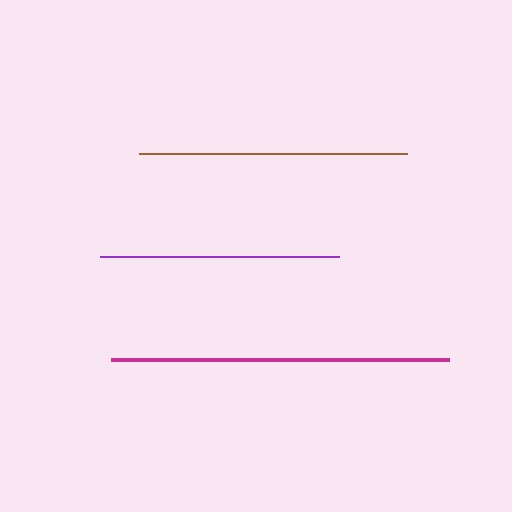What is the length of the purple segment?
The purple segment is approximately 239 pixels long.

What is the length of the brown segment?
The brown segment is approximately 269 pixels long.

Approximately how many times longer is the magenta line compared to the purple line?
The magenta line is approximately 1.4 times the length of the purple line.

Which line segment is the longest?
The magenta line is the longest at approximately 338 pixels.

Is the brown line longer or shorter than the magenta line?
The magenta line is longer than the brown line.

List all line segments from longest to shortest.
From longest to shortest: magenta, brown, purple.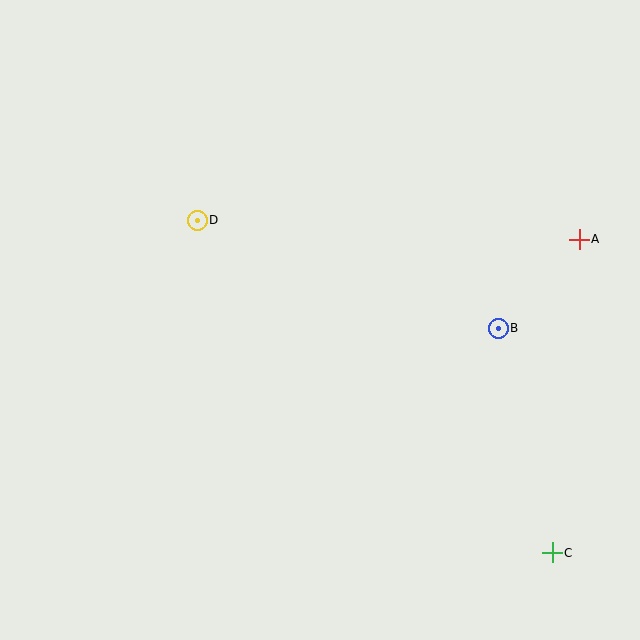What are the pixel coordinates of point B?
Point B is at (498, 329).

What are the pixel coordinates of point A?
Point A is at (579, 239).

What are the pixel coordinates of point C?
Point C is at (552, 553).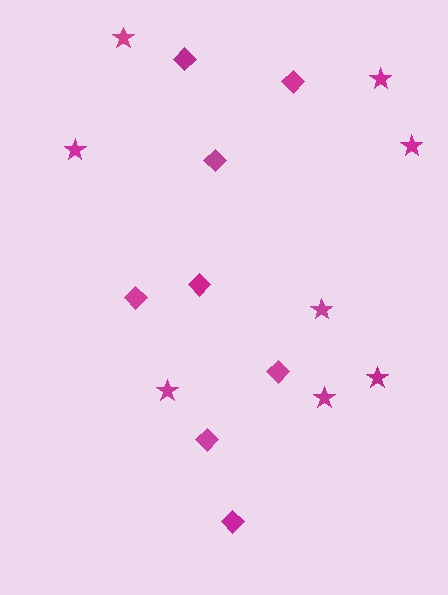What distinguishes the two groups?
There are 2 groups: one group of diamonds (8) and one group of stars (8).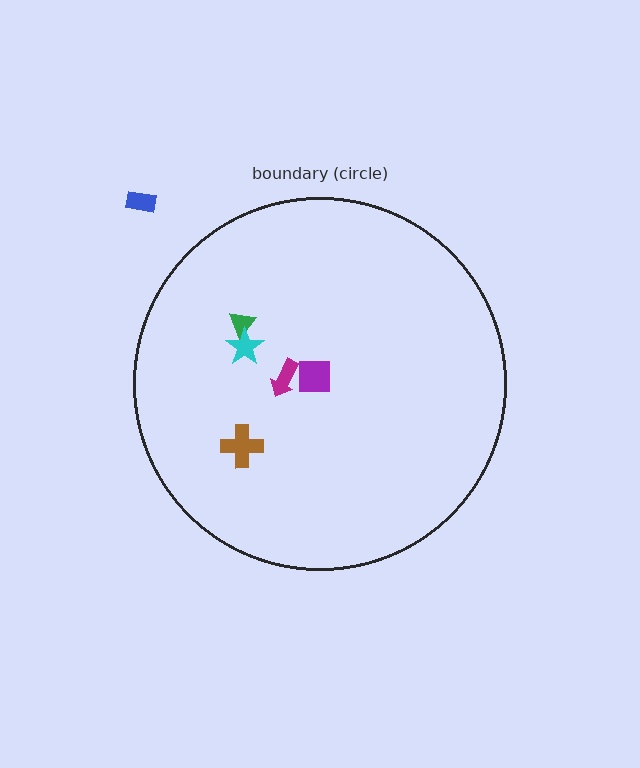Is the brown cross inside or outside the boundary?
Inside.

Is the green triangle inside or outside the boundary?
Inside.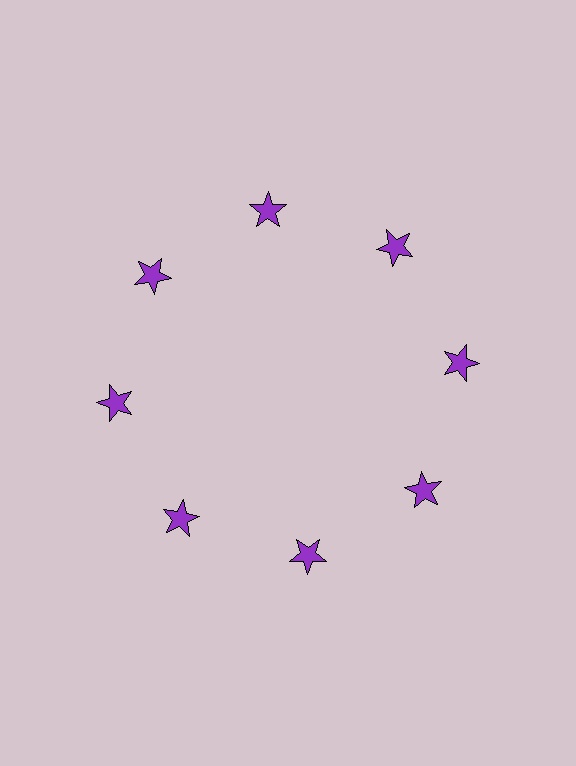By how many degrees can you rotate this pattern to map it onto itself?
The pattern maps onto itself every 45 degrees of rotation.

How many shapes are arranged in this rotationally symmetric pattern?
There are 8 shapes, arranged in 8 groups of 1.